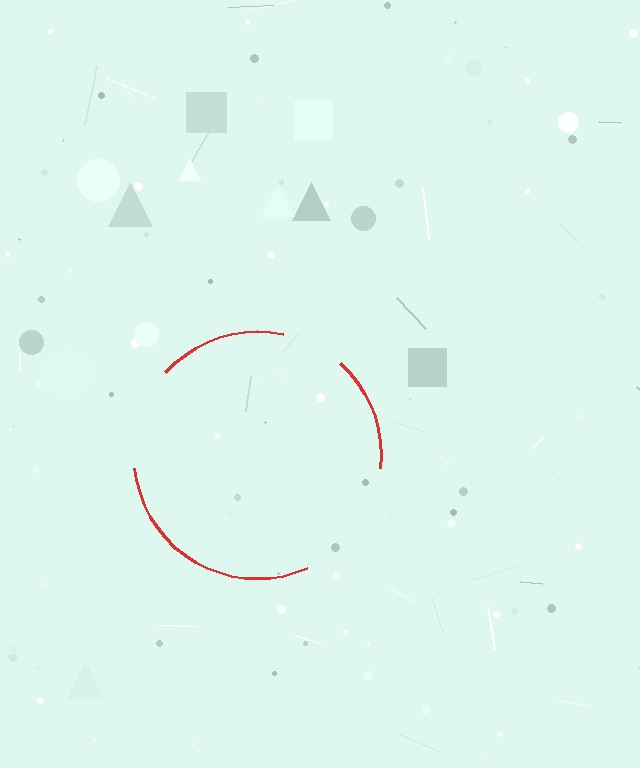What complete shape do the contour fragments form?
The contour fragments form a circle.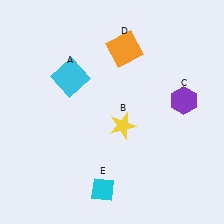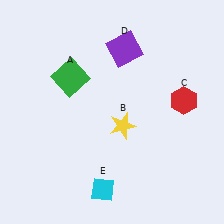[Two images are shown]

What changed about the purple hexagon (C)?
In Image 1, C is purple. In Image 2, it changed to red.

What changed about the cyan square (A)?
In Image 1, A is cyan. In Image 2, it changed to green.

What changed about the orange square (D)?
In Image 1, D is orange. In Image 2, it changed to purple.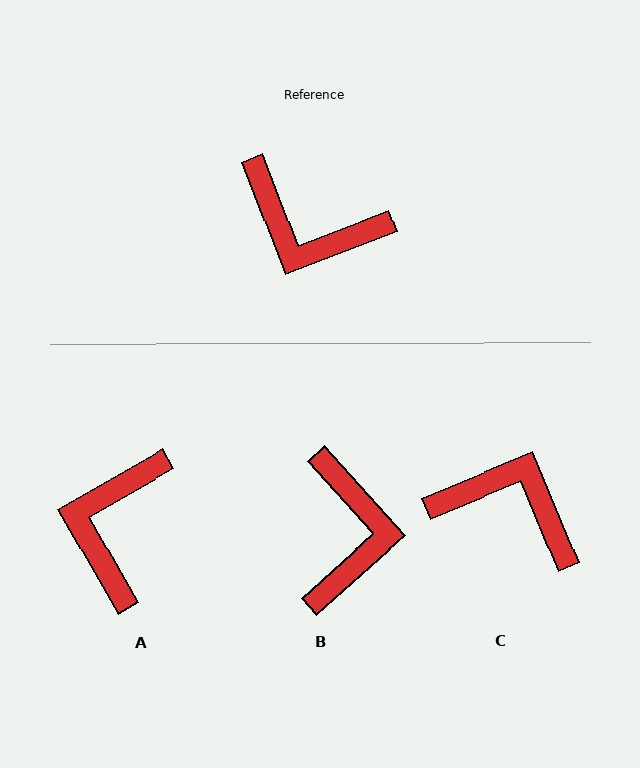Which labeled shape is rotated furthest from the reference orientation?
C, about 178 degrees away.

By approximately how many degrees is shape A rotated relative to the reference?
Approximately 81 degrees clockwise.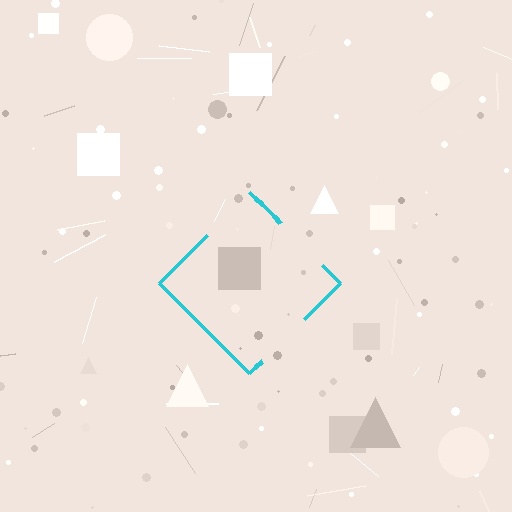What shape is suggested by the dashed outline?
The dashed outline suggests a diamond.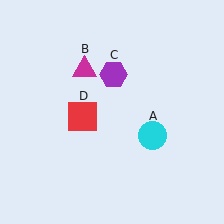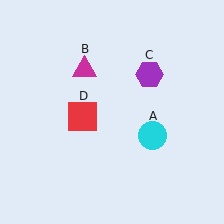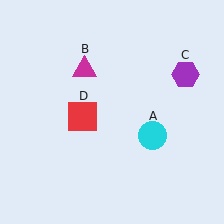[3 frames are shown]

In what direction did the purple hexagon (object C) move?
The purple hexagon (object C) moved right.